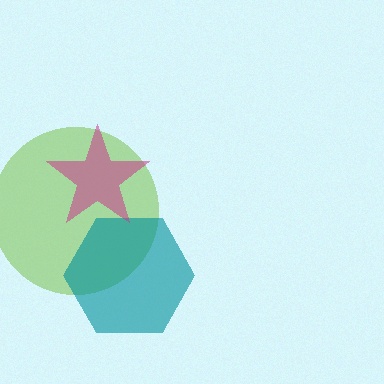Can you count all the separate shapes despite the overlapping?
Yes, there are 3 separate shapes.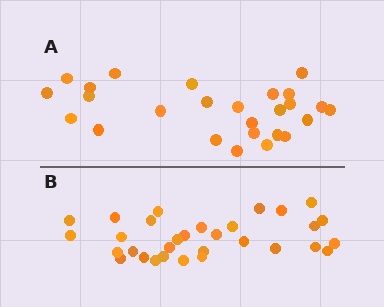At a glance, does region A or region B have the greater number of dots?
Region B (the bottom region) has more dots.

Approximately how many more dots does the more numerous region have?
Region B has about 5 more dots than region A.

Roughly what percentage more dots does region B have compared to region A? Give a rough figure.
About 20% more.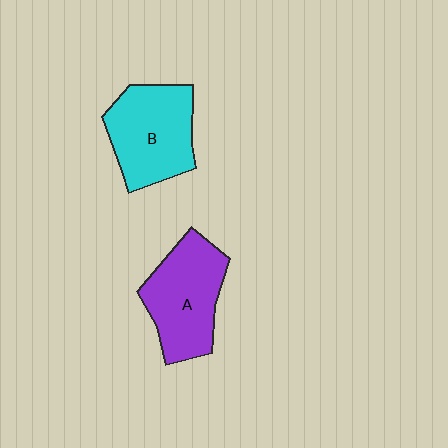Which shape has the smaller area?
Shape A (purple).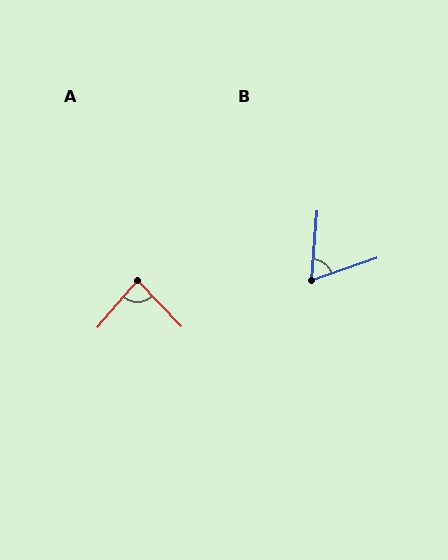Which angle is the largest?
A, at approximately 85 degrees.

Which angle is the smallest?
B, at approximately 66 degrees.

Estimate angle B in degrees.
Approximately 66 degrees.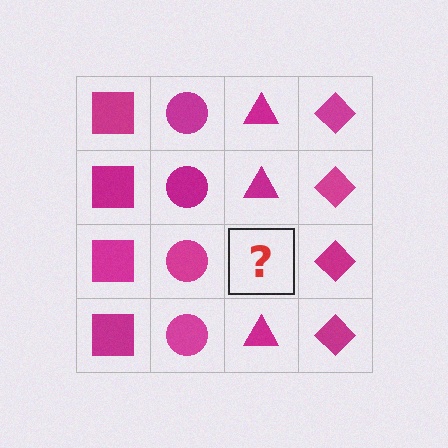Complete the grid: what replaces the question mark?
The question mark should be replaced with a magenta triangle.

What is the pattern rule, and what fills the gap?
The rule is that each column has a consistent shape. The gap should be filled with a magenta triangle.